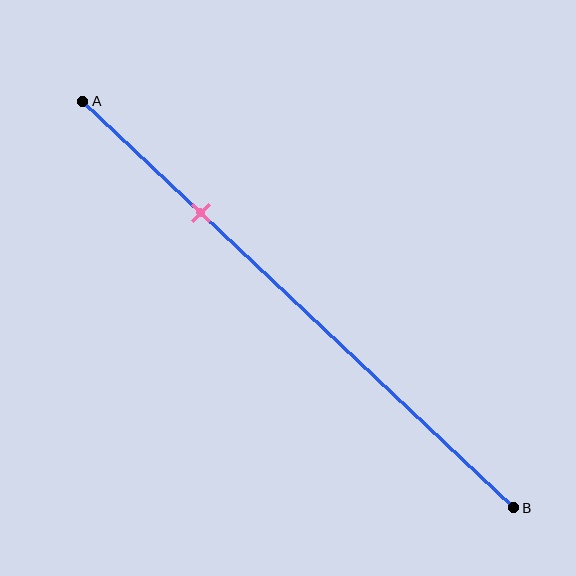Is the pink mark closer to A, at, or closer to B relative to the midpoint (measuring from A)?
The pink mark is closer to point A than the midpoint of segment AB.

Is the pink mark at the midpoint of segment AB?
No, the mark is at about 25% from A, not at the 50% midpoint.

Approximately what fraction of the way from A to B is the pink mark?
The pink mark is approximately 25% of the way from A to B.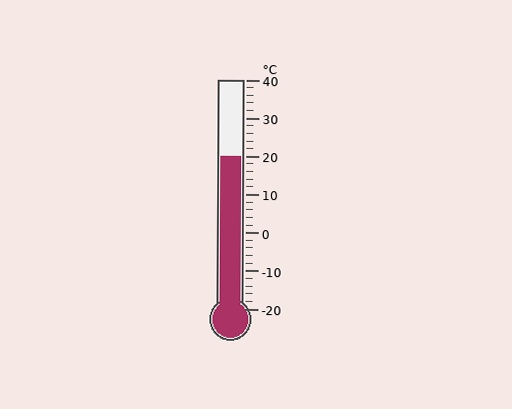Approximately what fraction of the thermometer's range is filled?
The thermometer is filled to approximately 65% of its range.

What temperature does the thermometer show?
The thermometer shows approximately 20°C.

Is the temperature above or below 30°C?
The temperature is below 30°C.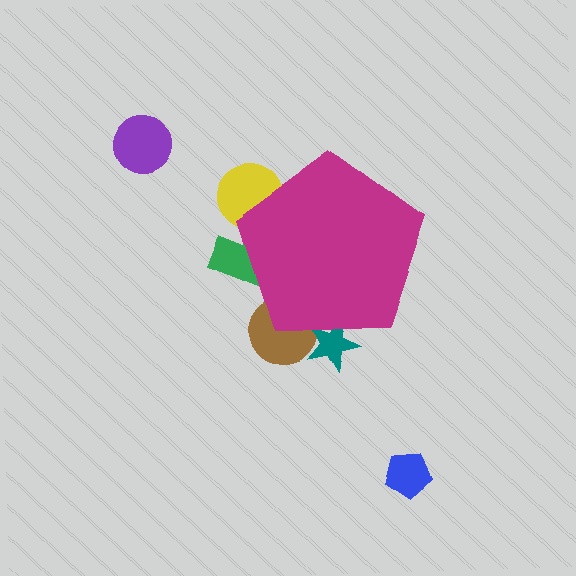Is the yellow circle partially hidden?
Yes, the yellow circle is partially hidden behind the magenta pentagon.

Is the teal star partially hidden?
Yes, the teal star is partially hidden behind the magenta pentagon.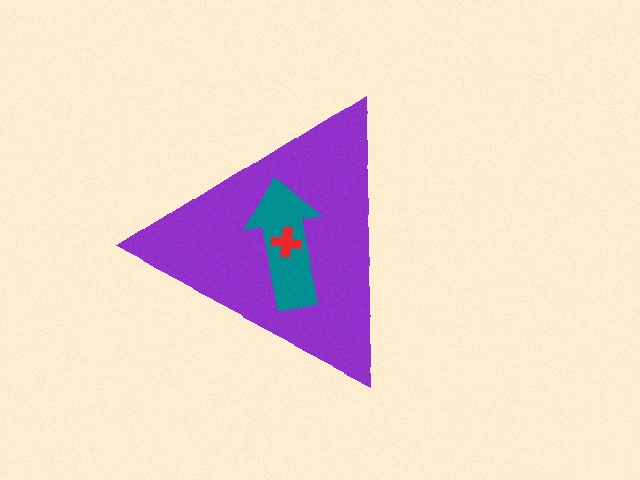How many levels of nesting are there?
3.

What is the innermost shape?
The red cross.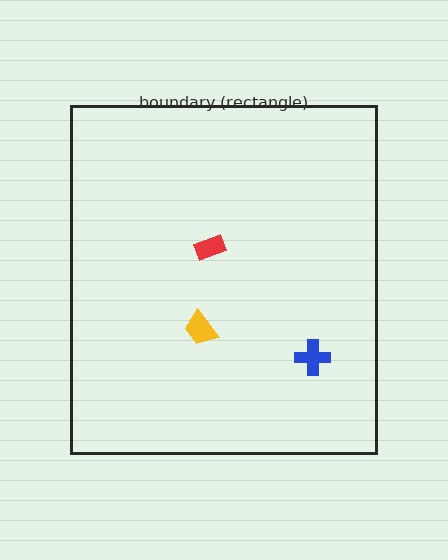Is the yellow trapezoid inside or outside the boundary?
Inside.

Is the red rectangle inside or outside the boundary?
Inside.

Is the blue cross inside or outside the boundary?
Inside.